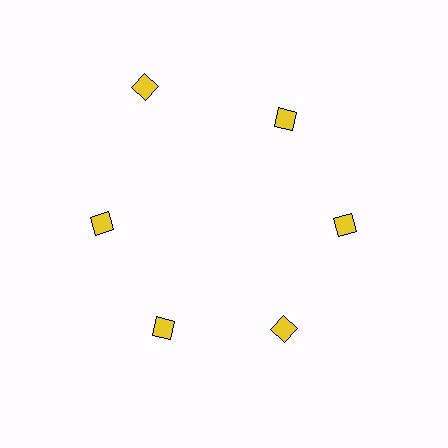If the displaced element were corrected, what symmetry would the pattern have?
It would have 6-fold rotational symmetry — the pattern would map onto itself every 60 degrees.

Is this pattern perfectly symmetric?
No. The 6 yellow diamonds are arranged in a ring, but one element near the 11 o'clock position is pushed outward from the center, breaking the 6-fold rotational symmetry.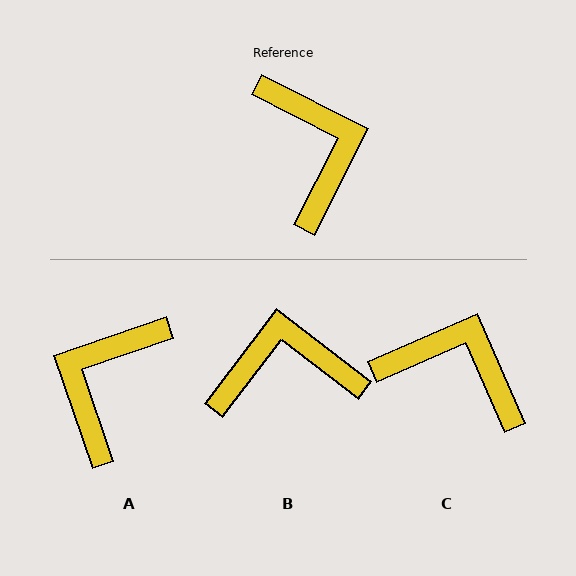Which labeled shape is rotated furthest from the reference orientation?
A, about 136 degrees away.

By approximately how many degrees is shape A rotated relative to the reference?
Approximately 136 degrees counter-clockwise.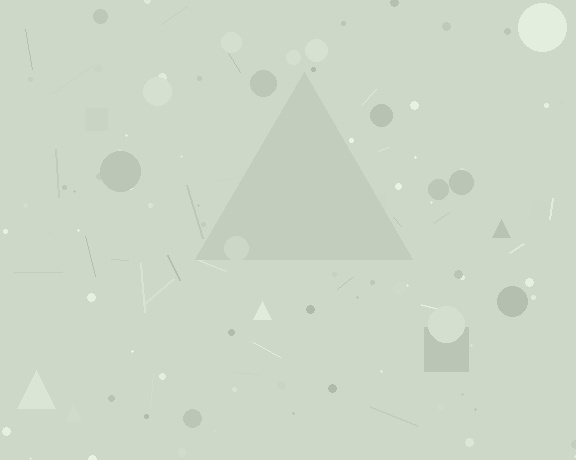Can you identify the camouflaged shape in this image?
The camouflaged shape is a triangle.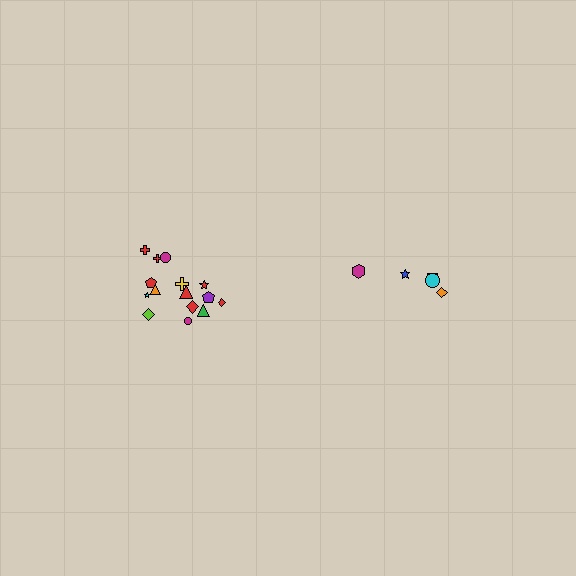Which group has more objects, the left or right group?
The left group.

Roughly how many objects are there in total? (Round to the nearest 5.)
Roughly 20 objects in total.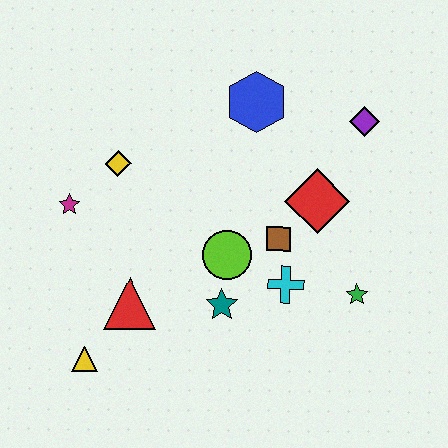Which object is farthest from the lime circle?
The purple diamond is farthest from the lime circle.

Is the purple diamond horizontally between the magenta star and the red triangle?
No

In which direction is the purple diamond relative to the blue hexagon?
The purple diamond is to the right of the blue hexagon.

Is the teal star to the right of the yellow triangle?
Yes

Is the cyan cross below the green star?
No